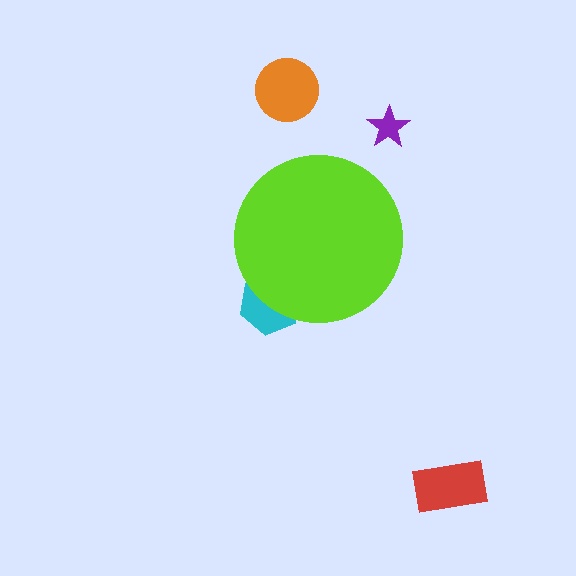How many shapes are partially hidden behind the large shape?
1 shape is partially hidden.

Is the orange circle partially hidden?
No, the orange circle is fully visible.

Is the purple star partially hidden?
No, the purple star is fully visible.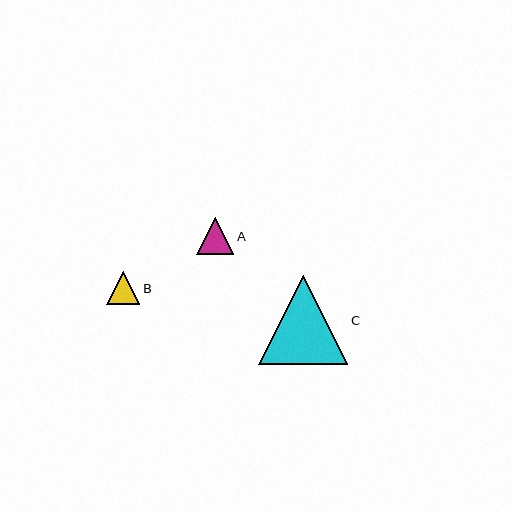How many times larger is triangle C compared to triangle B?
Triangle C is approximately 2.7 times the size of triangle B.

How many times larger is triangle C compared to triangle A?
Triangle C is approximately 2.4 times the size of triangle A.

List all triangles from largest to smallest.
From largest to smallest: C, A, B.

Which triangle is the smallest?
Triangle B is the smallest with a size of approximately 33 pixels.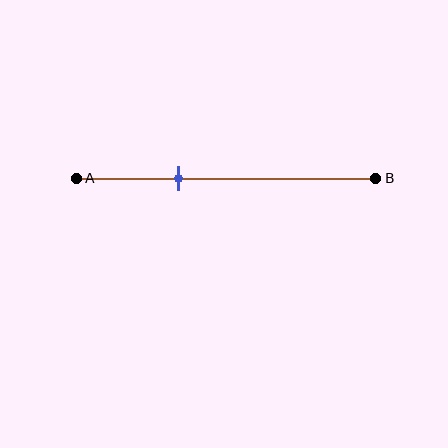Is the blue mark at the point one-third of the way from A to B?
Yes, the mark is approximately at the one-third point.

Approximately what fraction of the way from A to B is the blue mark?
The blue mark is approximately 35% of the way from A to B.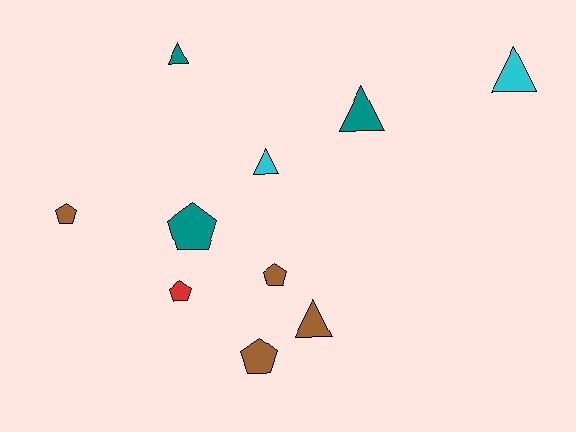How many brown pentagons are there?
There are 3 brown pentagons.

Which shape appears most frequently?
Pentagon, with 5 objects.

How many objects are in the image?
There are 10 objects.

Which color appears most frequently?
Brown, with 4 objects.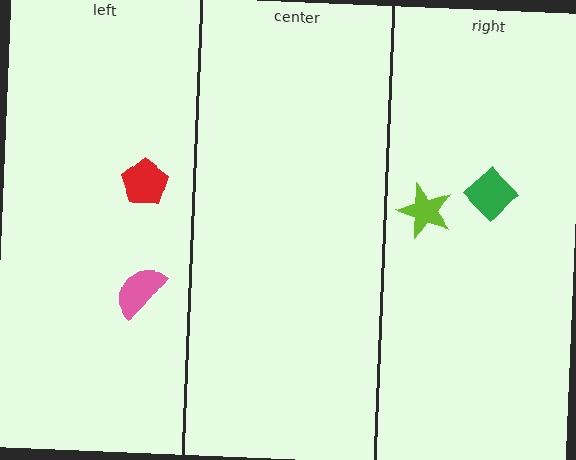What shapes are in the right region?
The green diamond, the lime star.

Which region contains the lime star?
The right region.